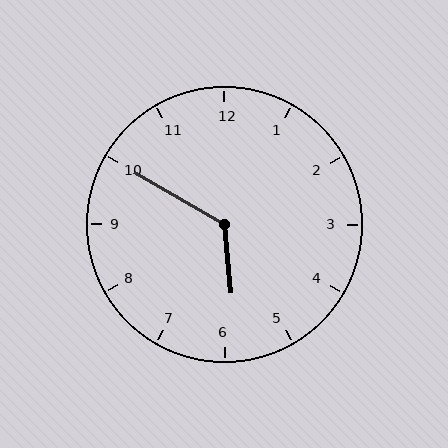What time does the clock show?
5:50.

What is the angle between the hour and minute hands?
Approximately 125 degrees.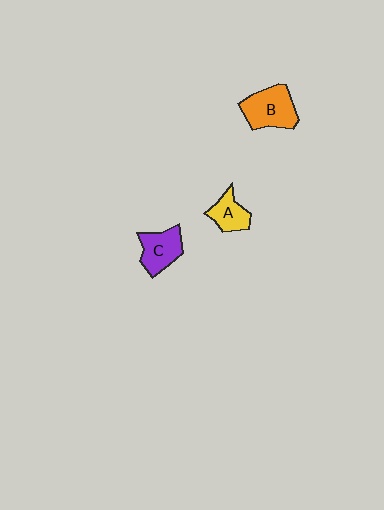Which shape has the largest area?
Shape B (orange).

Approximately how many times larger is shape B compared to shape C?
Approximately 1.3 times.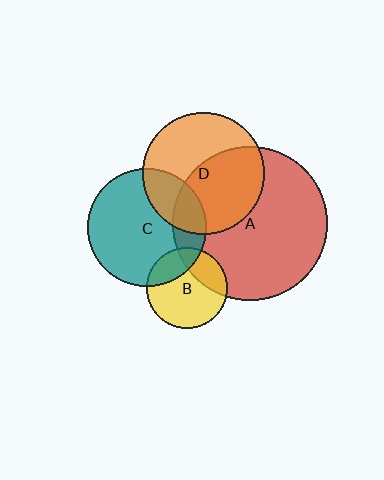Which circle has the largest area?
Circle A (red).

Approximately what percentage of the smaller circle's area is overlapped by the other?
Approximately 50%.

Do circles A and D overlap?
Yes.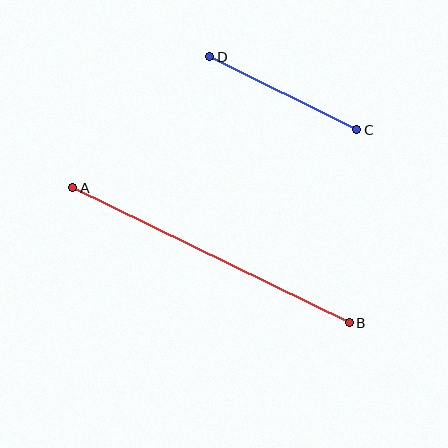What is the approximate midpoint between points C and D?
The midpoint is at approximately (283, 93) pixels.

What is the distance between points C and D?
The distance is approximately 164 pixels.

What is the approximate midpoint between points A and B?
The midpoint is at approximately (211, 255) pixels.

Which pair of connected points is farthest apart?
Points A and B are farthest apart.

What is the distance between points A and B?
The distance is approximately 307 pixels.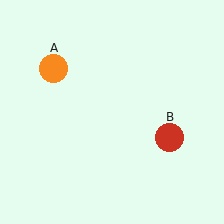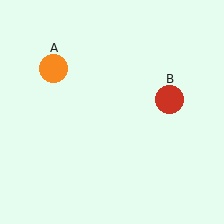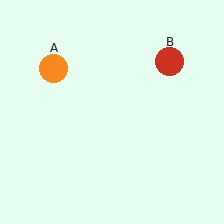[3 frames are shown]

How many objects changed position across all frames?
1 object changed position: red circle (object B).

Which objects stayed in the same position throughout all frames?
Orange circle (object A) remained stationary.